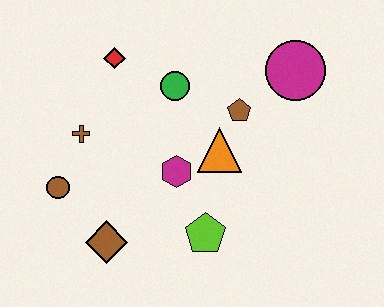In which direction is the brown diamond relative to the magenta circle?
The brown diamond is to the left of the magenta circle.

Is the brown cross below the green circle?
Yes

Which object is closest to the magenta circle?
The brown pentagon is closest to the magenta circle.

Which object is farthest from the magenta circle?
The brown circle is farthest from the magenta circle.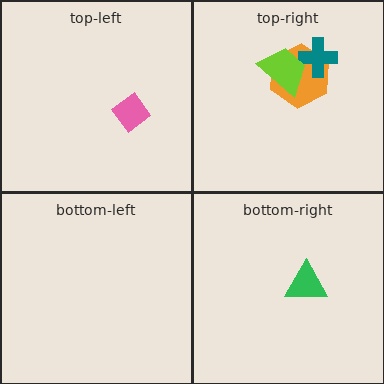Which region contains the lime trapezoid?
The top-right region.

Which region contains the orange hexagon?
The top-right region.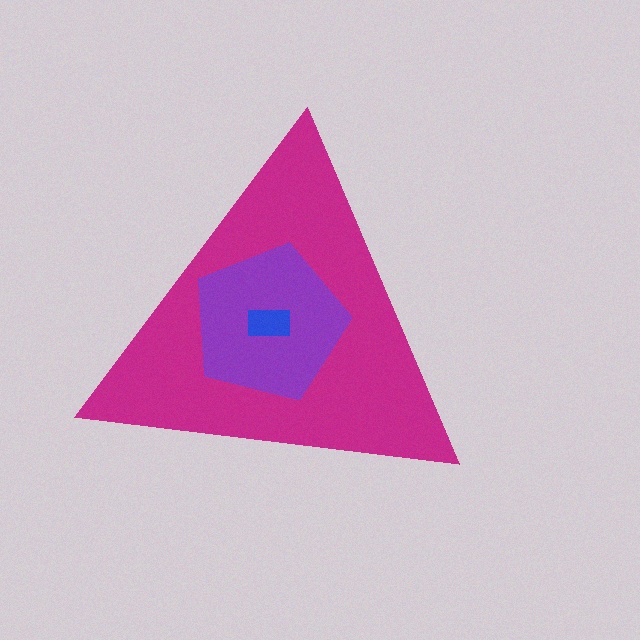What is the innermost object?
The blue rectangle.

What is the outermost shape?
The magenta triangle.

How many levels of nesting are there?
3.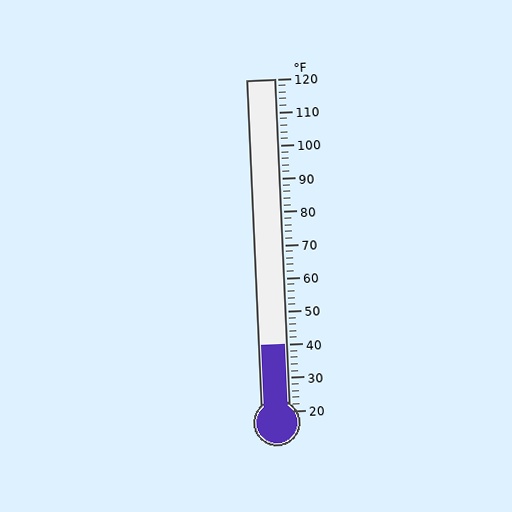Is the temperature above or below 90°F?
The temperature is below 90°F.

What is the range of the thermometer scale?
The thermometer scale ranges from 20°F to 120°F.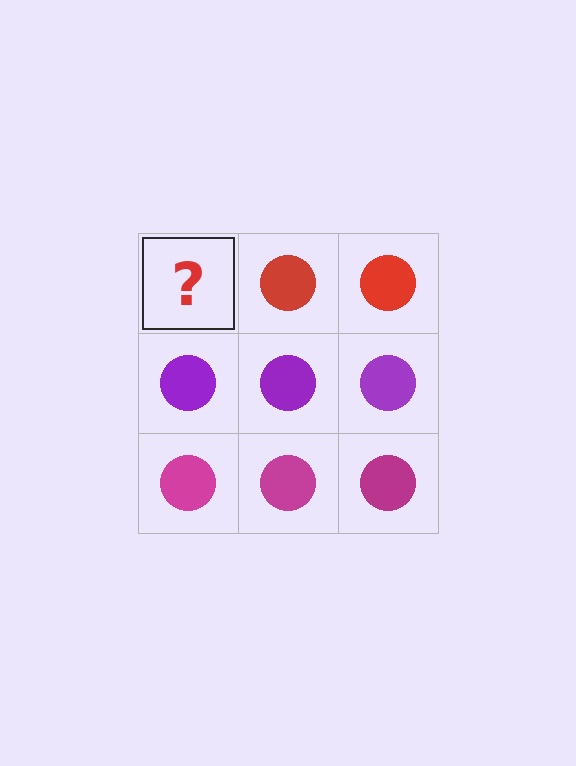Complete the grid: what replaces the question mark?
The question mark should be replaced with a red circle.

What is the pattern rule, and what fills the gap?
The rule is that each row has a consistent color. The gap should be filled with a red circle.